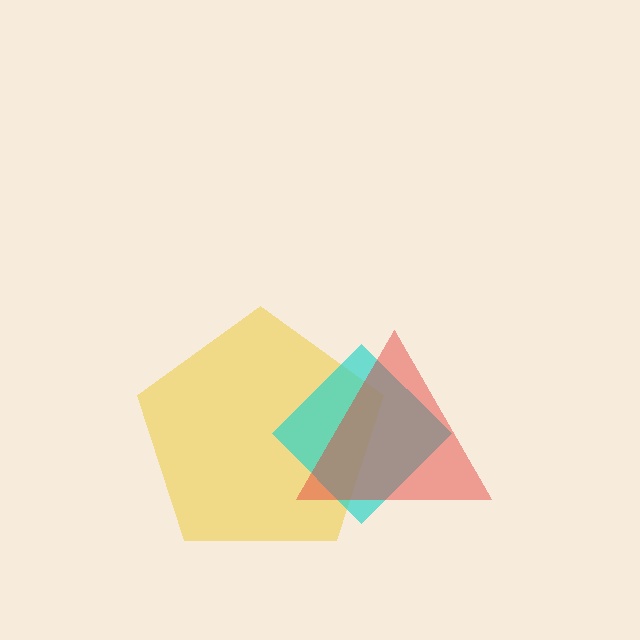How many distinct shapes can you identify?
There are 3 distinct shapes: a yellow pentagon, a cyan diamond, a red triangle.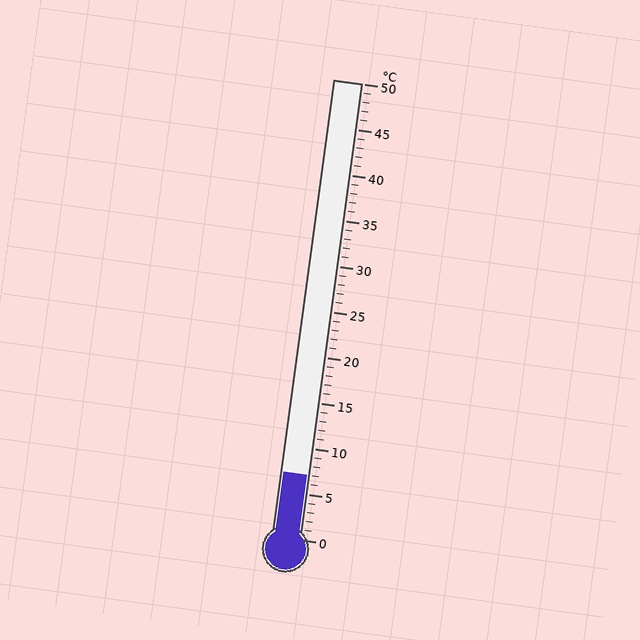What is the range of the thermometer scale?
The thermometer scale ranges from 0°C to 50°C.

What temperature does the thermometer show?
The thermometer shows approximately 7°C.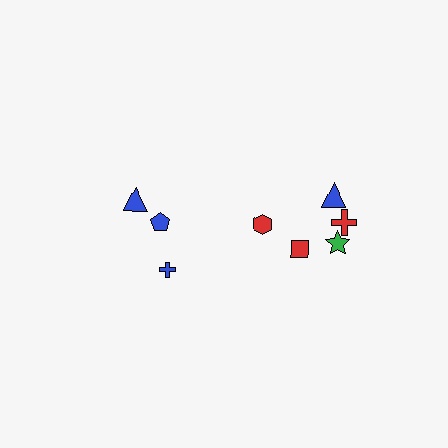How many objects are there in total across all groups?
There are 8 objects.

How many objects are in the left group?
There are 3 objects.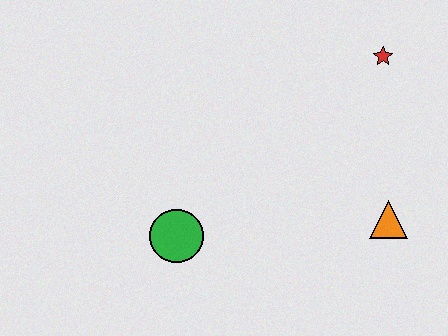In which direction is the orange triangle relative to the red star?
The orange triangle is below the red star.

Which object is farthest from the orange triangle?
The green circle is farthest from the orange triangle.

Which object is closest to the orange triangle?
The red star is closest to the orange triangle.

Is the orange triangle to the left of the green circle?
No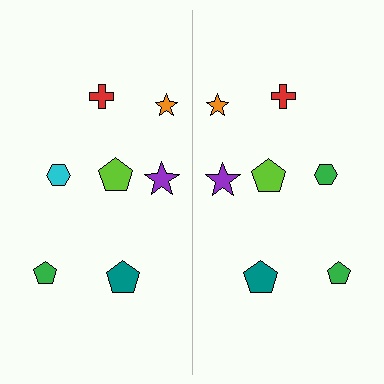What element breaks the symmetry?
The green hexagon on the right side breaks the symmetry — its mirror counterpart is cyan.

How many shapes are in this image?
There are 14 shapes in this image.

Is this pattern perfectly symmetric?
No, the pattern is not perfectly symmetric. The green hexagon on the right side breaks the symmetry — its mirror counterpart is cyan.